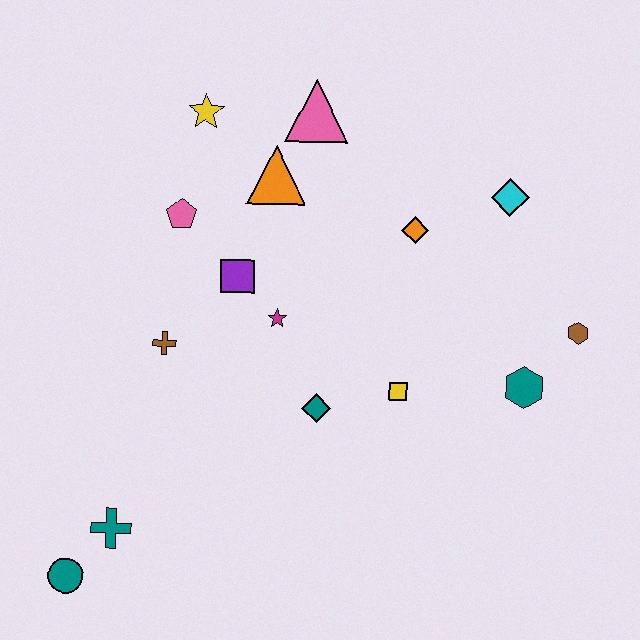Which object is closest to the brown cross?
The purple square is closest to the brown cross.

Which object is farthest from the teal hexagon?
The teal circle is farthest from the teal hexagon.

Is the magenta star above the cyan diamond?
No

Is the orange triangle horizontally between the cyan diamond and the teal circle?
Yes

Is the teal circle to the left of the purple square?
Yes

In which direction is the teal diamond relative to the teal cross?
The teal diamond is to the right of the teal cross.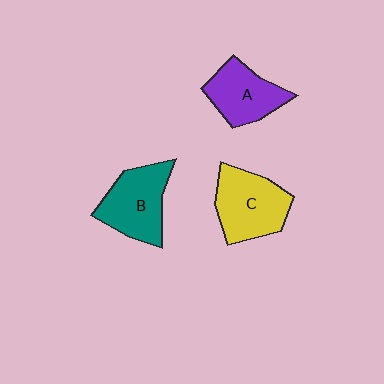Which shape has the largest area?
Shape C (yellow).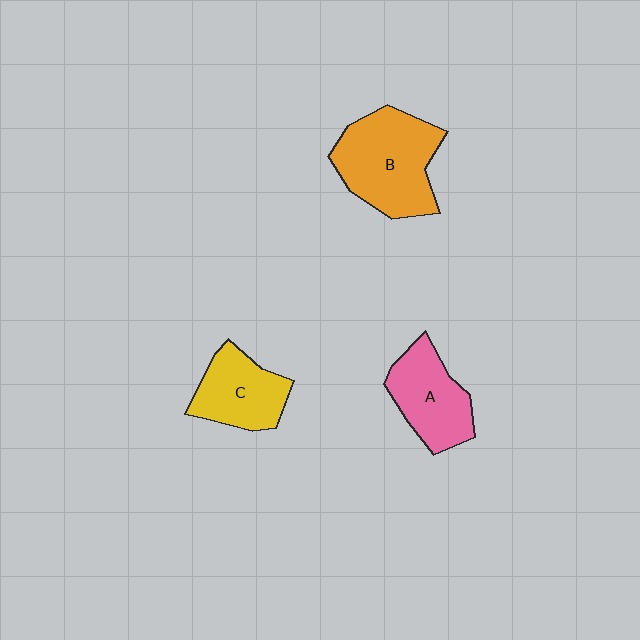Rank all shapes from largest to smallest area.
From largest to smallest: B (orange), A (pink), C (yellow).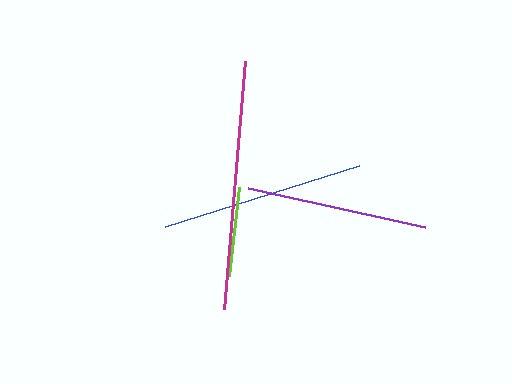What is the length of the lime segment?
The lime segment is approximately 90 pixels long.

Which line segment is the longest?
The magenta line is the longest at approximately 249 pixels.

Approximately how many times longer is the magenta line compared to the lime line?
The magenta line is approximately 2.8 times the length of the lime line.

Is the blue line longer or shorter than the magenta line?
The magenta line is longer than the blue line.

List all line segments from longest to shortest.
From longest to shortest: magenta, blue, purple, lime.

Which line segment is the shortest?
The lime line is the shortest at approximately 90 pixels.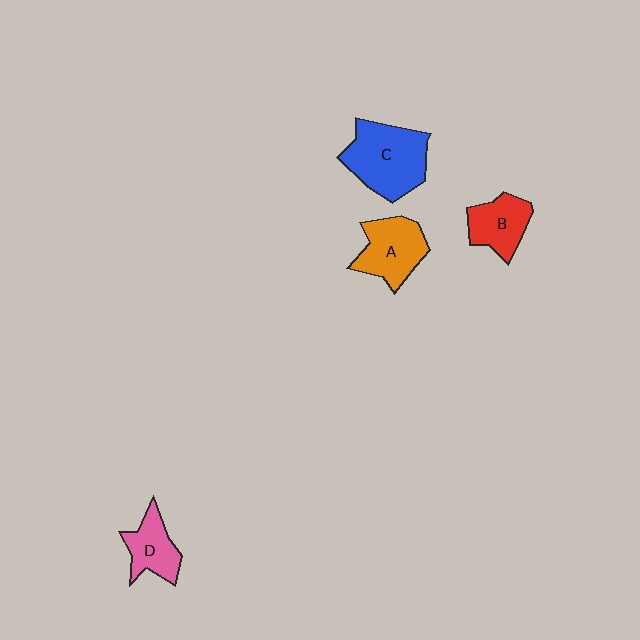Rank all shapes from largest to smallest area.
From largest to smallest: C (blue), A (orange), B (red), D (pink).